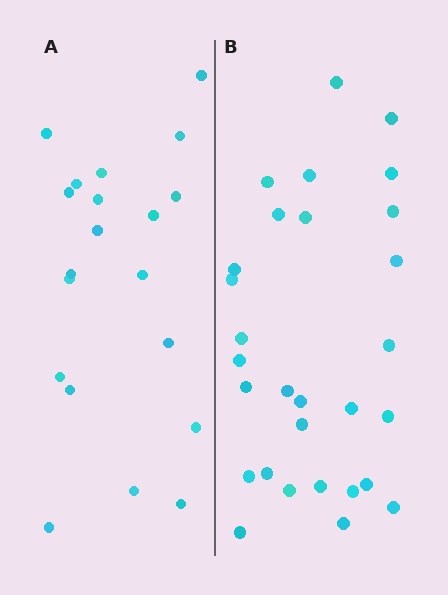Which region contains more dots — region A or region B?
Region B (the right region) has more dots.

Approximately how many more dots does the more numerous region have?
Region B has roughly 8 or so more dots than region A.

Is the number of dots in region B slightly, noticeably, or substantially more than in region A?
Region B has substantially more. The ratio is roughly 1.4 to 1.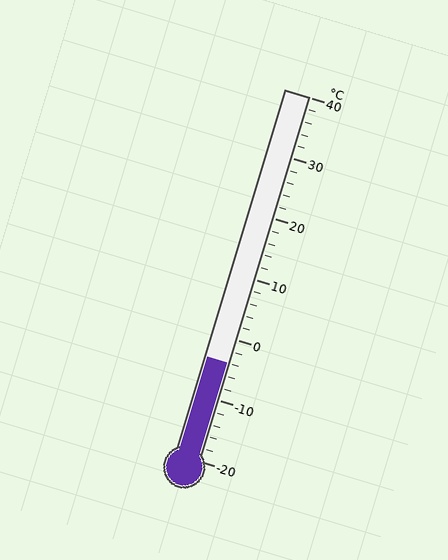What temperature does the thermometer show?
The thermometer shows approximately -4°C.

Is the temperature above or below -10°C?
The temperature is above -10°C.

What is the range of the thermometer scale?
The thermometer scale ranges from -20°C to 40°C.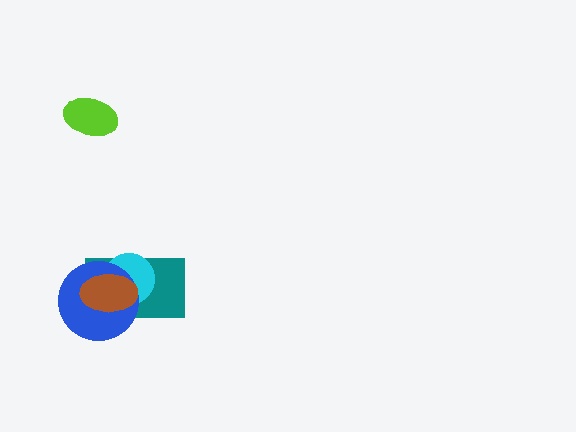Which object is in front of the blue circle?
The brown ellipse is in front of the blue circle.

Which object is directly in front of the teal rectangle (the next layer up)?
The cyan circle is directly in front of the teal rectangle.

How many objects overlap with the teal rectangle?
3 objects overlap with the teal rectangle.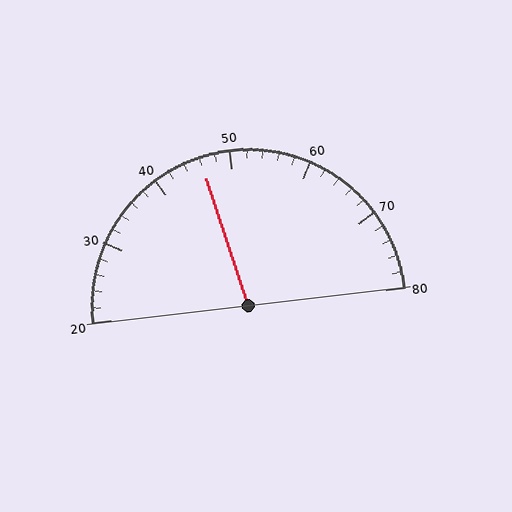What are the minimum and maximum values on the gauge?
The gauge ranges from 20 to 80.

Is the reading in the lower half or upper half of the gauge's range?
The reading is in the lower half of the range (20 to 80).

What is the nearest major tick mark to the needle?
The nearest major tick mark is 50.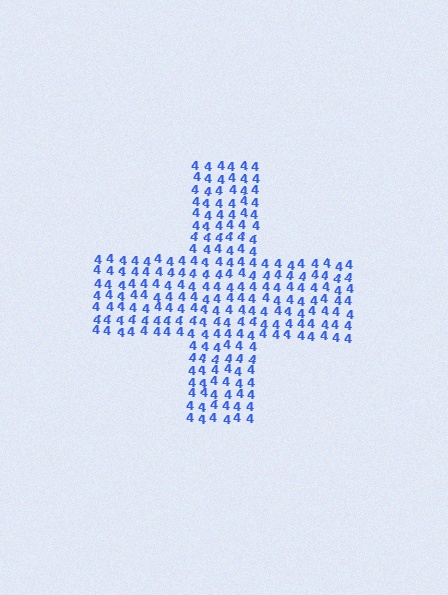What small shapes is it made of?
It is made of small digit 4's.